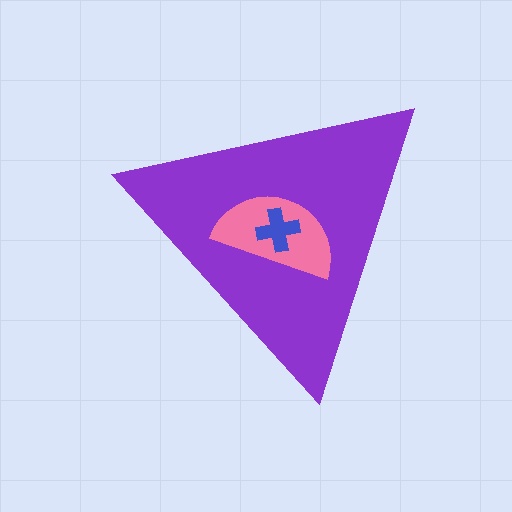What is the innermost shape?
The blue cross.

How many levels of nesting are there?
3.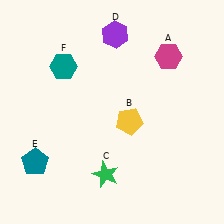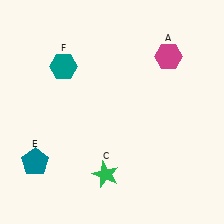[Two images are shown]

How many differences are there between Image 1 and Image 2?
There are 2 differences between the two images.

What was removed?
The purple hexagon (D), the yellow pentagon (B) were removed in Image 2.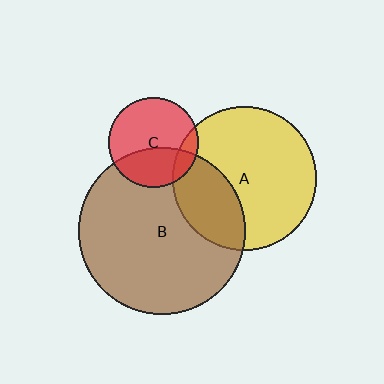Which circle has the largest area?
Circle B (brown).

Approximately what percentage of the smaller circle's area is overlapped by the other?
Approximately 30%.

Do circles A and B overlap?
Yes.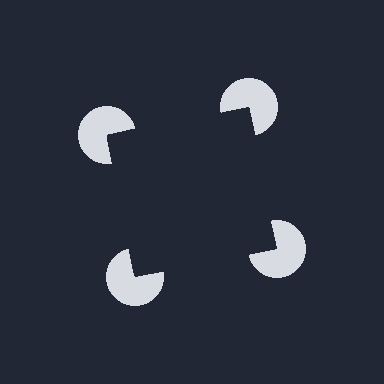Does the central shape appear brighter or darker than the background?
It typically appears slightly darker than the background, even though no actual brightness change is drawn.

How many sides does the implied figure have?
4 sides.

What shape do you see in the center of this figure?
An illusory square — its edges are inferred from the aligned wedge cuts in the pac-man discs, not physically drawn.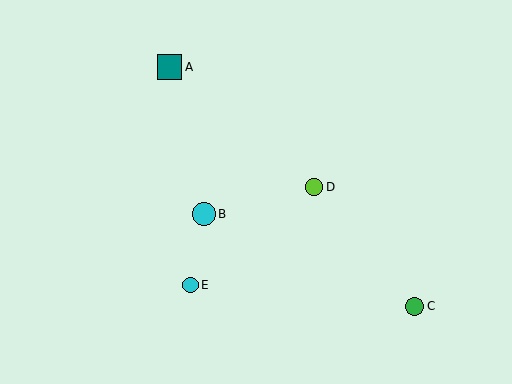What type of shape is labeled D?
Shape D is a lime circle.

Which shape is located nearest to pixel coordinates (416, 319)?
The green circle (labeled C) at (414, 306) is nearest to that location.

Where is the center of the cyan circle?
The center of the cyan circle is at (204, 214).